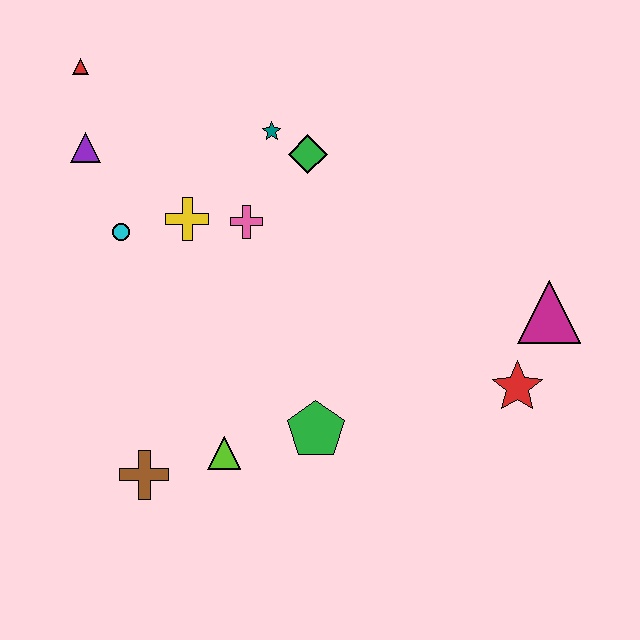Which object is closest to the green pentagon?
The lime triangle is closest to the green pentagon.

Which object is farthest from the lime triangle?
The red triangle is farthest from the lime triangle.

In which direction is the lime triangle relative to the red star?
The lime triangle is to the left of the red star.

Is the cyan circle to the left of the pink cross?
Yes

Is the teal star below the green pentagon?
No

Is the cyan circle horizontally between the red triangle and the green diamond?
Yes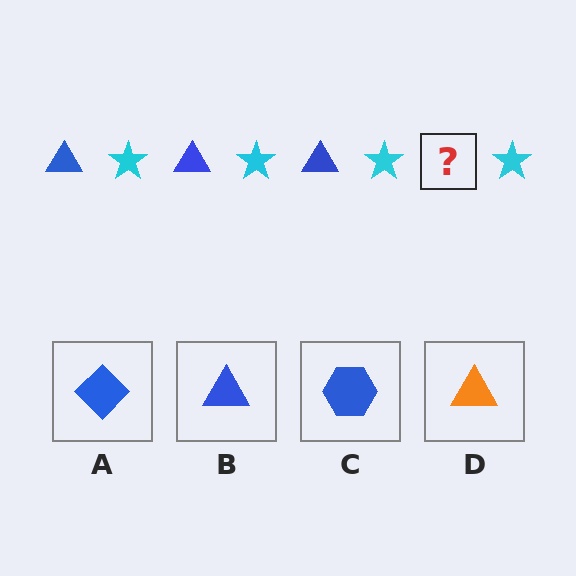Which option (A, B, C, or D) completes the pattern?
B.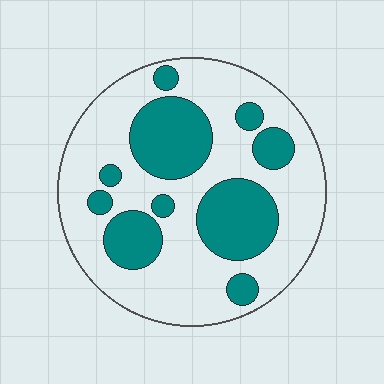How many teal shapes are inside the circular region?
10.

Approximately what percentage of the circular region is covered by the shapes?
Approximately 35%.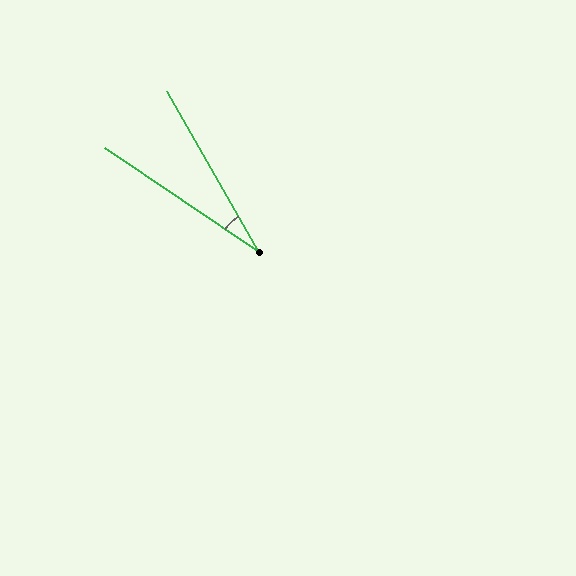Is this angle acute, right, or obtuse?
It is acute.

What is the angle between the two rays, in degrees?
Approximately 26 degrees.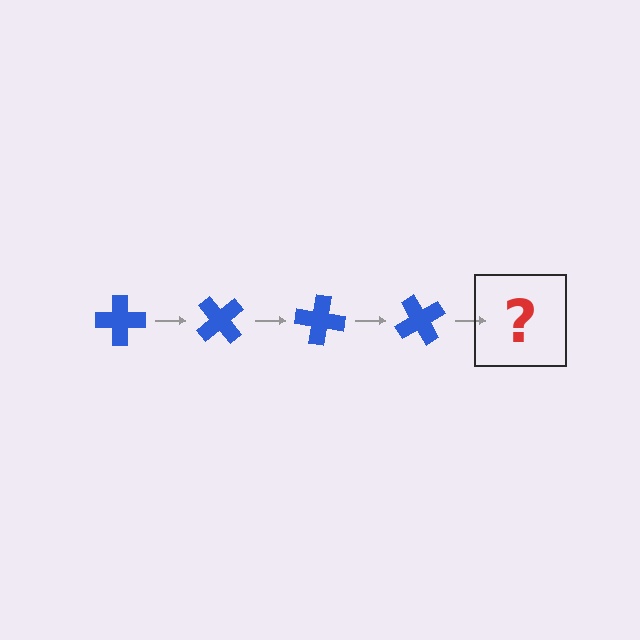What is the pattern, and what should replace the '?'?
The pattern is that the cross rotates 50 degrees each step. The '?' should be a blue cross rotated 200 degrees.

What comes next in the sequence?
The next element should be a blue cross rotated 200 degrees.